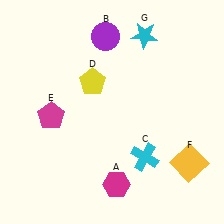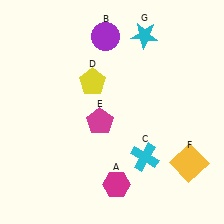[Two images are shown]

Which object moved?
The magenta pentagon (E) moved right.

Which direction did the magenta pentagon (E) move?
The magenta pentagon (E) moved right.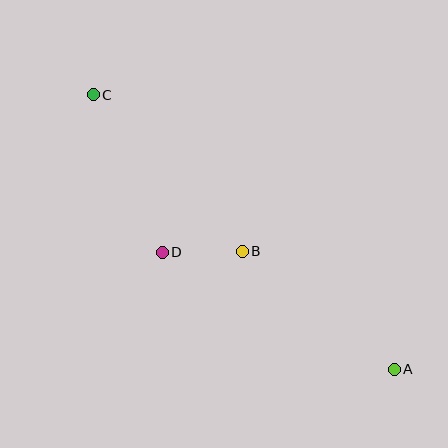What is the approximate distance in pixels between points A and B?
The distance between A and B is approximately 192 pixels.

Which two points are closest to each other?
Points B and D are closest to each other.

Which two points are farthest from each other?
Points A and C are farthest from each other.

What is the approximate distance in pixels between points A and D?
The distance between A and D is approximately 260 pixels.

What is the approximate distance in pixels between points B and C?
The distance between B and C is approximately 216 pixels.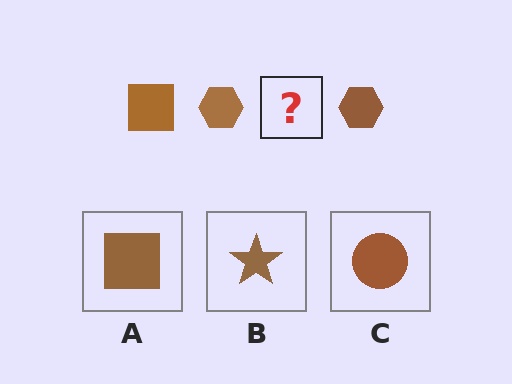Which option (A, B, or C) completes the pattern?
A.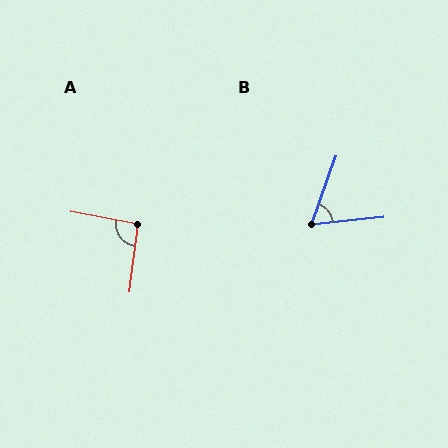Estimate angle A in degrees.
Approximately 94 degrees.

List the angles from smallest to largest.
B (64°), A (94°).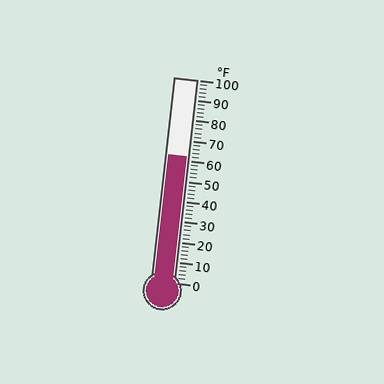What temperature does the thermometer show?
The thermometer shows approximately 62°F.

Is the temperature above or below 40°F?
The temperature is above 40°F.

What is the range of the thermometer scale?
The thermometer scale ranges from 0°F to 100°F.